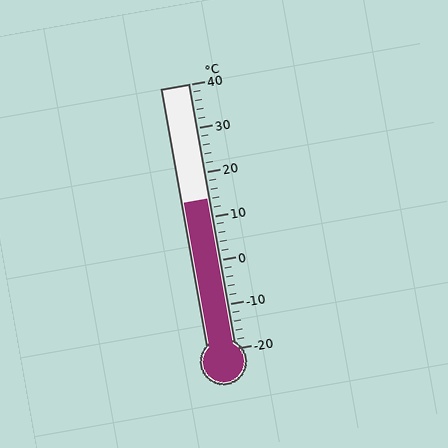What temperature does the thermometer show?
The thermometer shows approximately 14°C.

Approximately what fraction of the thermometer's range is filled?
The thermometer is filled to approximately 55% of its range.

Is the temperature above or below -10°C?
The temperature is above -10°C.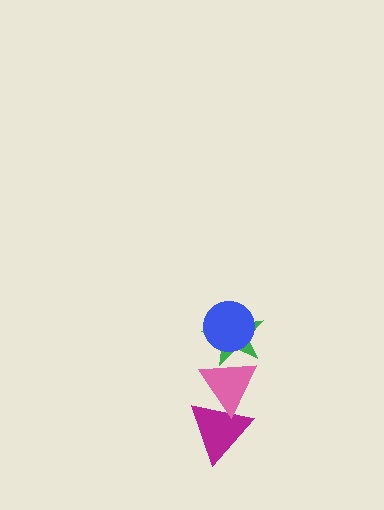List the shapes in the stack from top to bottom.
From top to bottom: the blue circle, the green star, the pink triangle, the magenta triangle.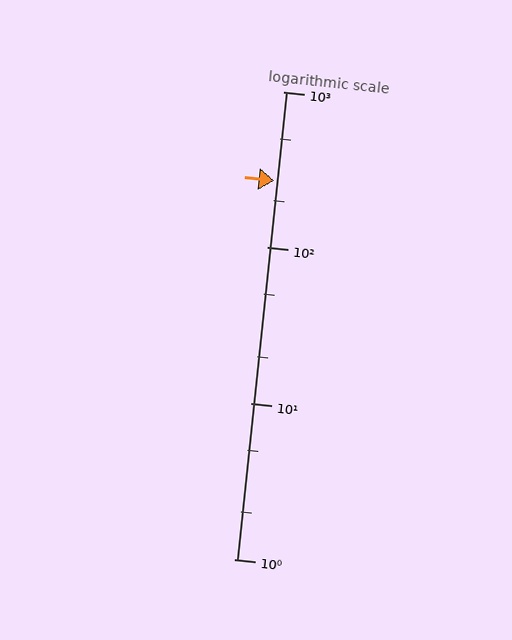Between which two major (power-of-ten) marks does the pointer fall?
The pointer is between 100 and 1000.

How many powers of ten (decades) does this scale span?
The scale spans 3 decades, from 1 to 1000.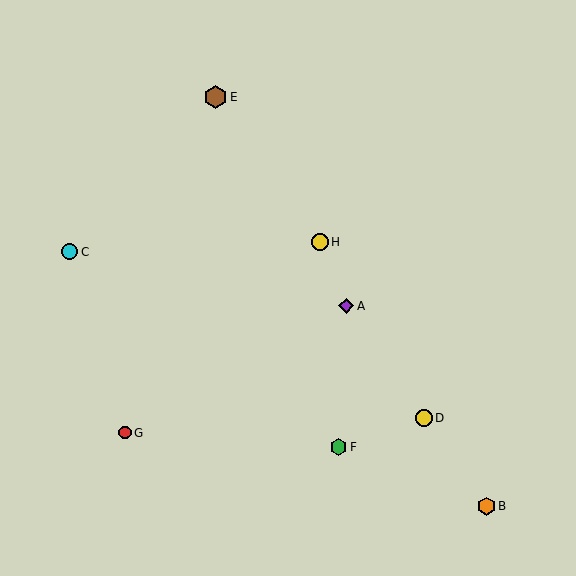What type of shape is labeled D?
Shape D is a yellow circle.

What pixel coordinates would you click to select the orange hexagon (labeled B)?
Click at (486, 506) to select the orange hexagon B.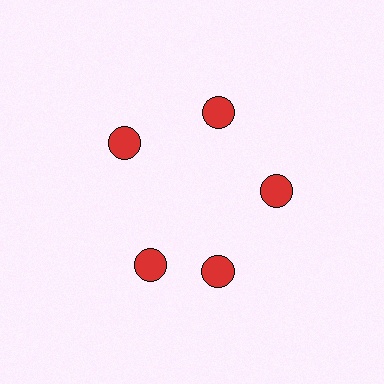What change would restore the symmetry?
The symmetry would be restored by rotating it back into even spacing with its neighbors so that all 5 circles sit at equal angles and equal distance from the center.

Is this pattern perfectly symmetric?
No. The 5 red circles are arranged in a ring, but one element near the 8 o'clock position is rotated out of alignment along the ring, breaking the 5-fold rotational symmetry.